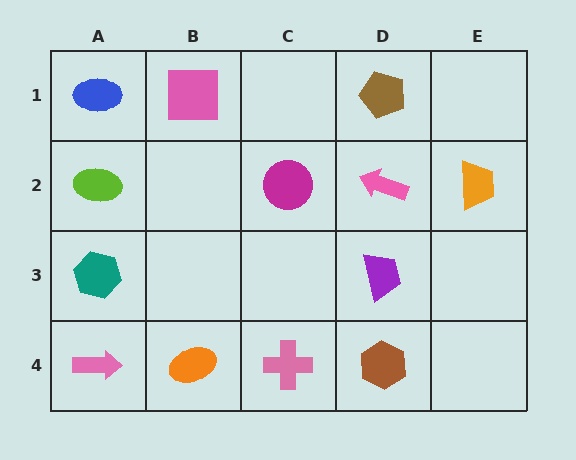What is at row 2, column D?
A pink arrow.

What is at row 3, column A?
A teal hexagon.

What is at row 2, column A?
A lime ellipse.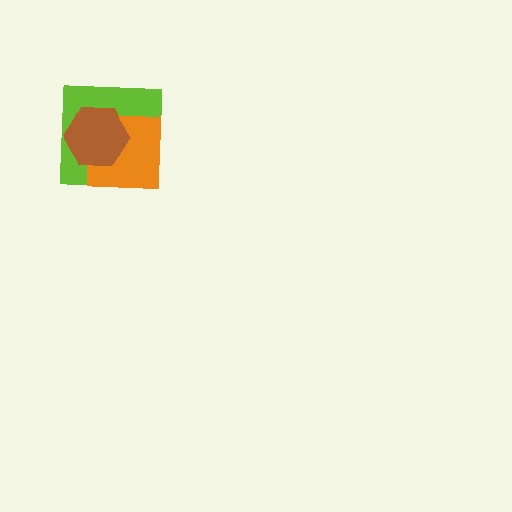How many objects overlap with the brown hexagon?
2 objects overlap with the brown hexagon.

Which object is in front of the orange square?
The brown hexagon is in front of the orange square.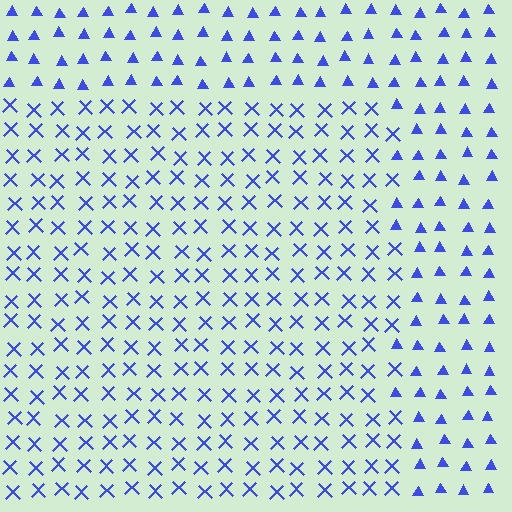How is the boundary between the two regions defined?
The boundary is defined by a change in element shape: X marks inside vs. triangles outside. All elements share the same color and spacing.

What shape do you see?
I see a rectangle.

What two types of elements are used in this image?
The image uses X marks inside the rectangle region and triangles outside it.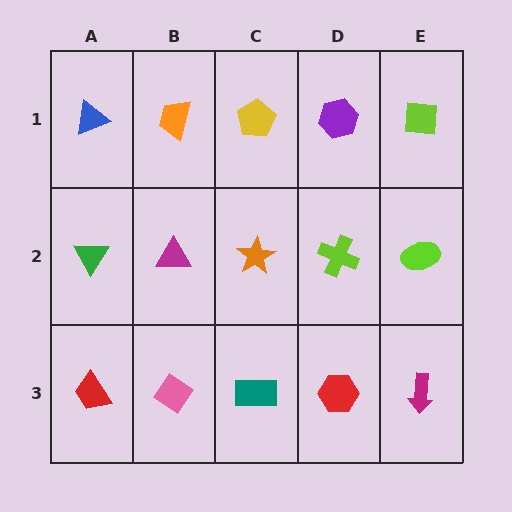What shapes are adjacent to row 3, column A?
A green triangle (row 2, column A), a pink diamond (row 3, column B).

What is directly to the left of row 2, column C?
A magenta triangle.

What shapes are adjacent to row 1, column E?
A lime ellipse (row 2, column E), a purple hexagon (row 1, column D).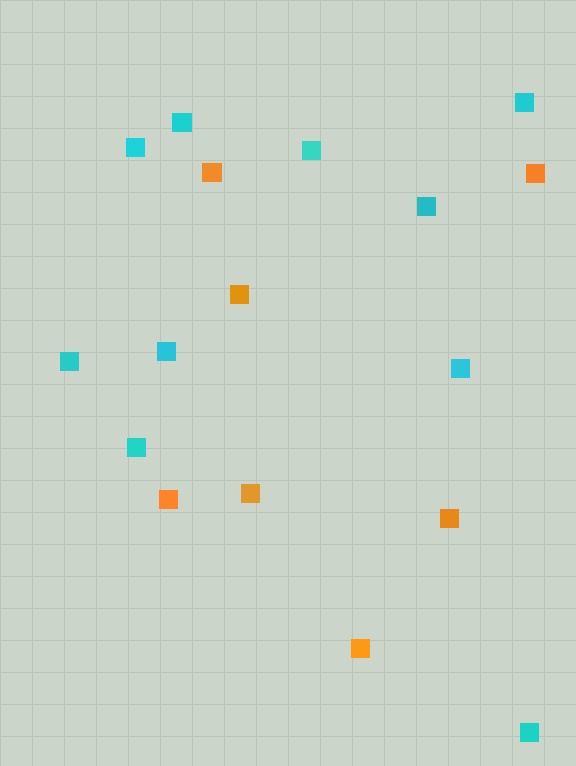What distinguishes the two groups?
There are 2 groups: one group of orange squares (7) and one group of cyan squares (10).